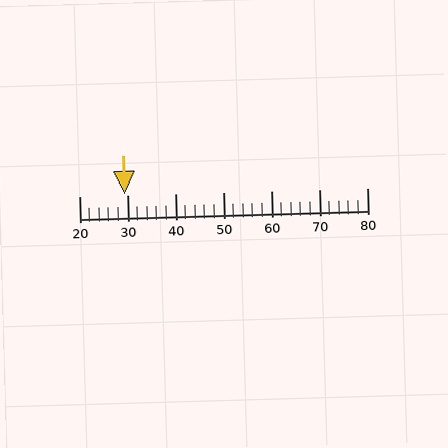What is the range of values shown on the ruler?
The ruler shows values from 20 to 80.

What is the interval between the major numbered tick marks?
The major tick marks are spaced 10 units apart.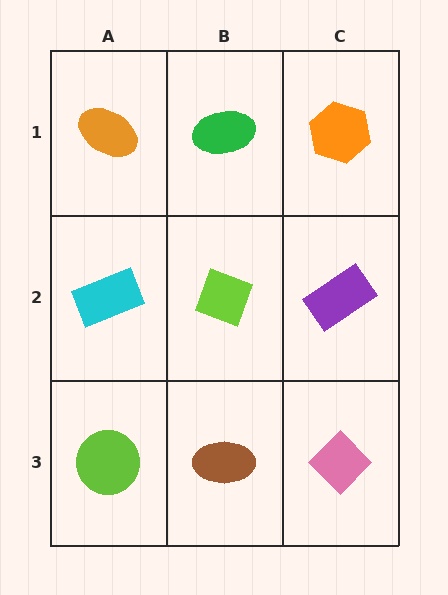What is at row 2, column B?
A lime diamond.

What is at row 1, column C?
An orange hexagon.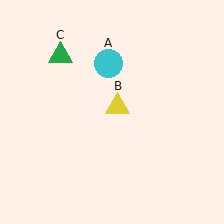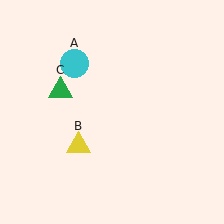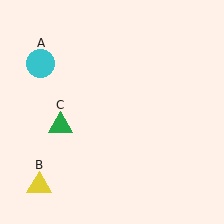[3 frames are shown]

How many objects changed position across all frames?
3 objects changed position: cyan circle (object A), yellow triangle (object B), green triangle (object C).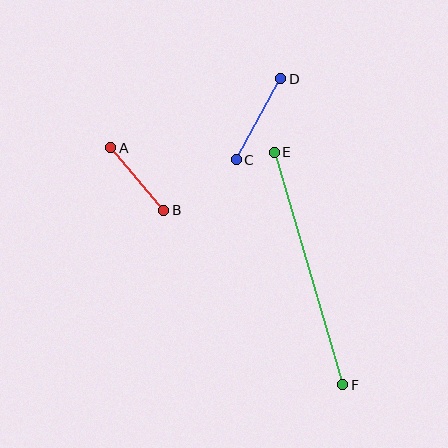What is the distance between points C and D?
The distance is approximately 92 pixels.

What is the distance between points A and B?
The distance is approximately 82 pixels.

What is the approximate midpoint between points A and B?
The midpoint is at approximately (137, 179) pixels.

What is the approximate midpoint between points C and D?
The midpoint is at approximately (258, 119) pixels.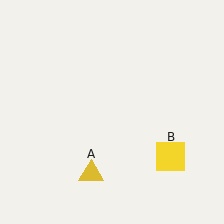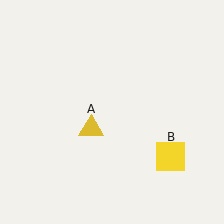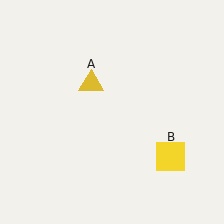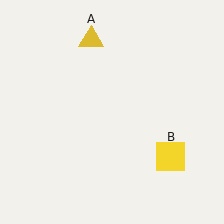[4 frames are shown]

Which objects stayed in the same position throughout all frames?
Yellow square (object B) remained stationary.